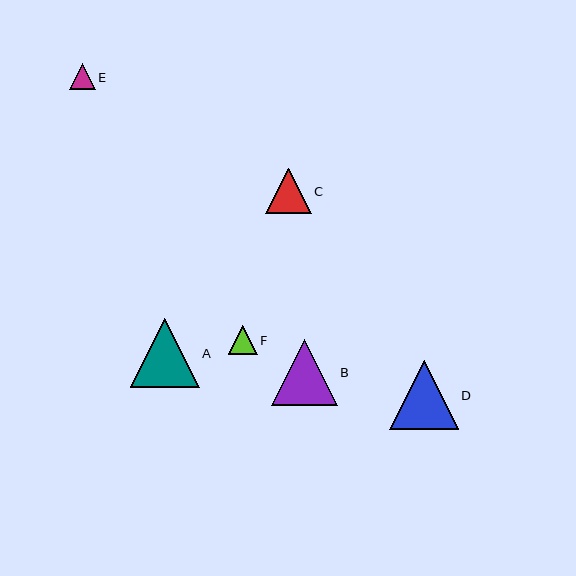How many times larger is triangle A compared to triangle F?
Triangle A is approximately 2.3 times the size of triangle F.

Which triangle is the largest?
Triangle A is the largest with a size of approximately 69 pixels.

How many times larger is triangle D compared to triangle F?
Triangle D is approximately 2.3 times the size of triangle F.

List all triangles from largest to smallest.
From largest to smallest: A, D, B, C, F, E.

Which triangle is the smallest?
Triangle E is the smallest with a size of approximately 25 pixels.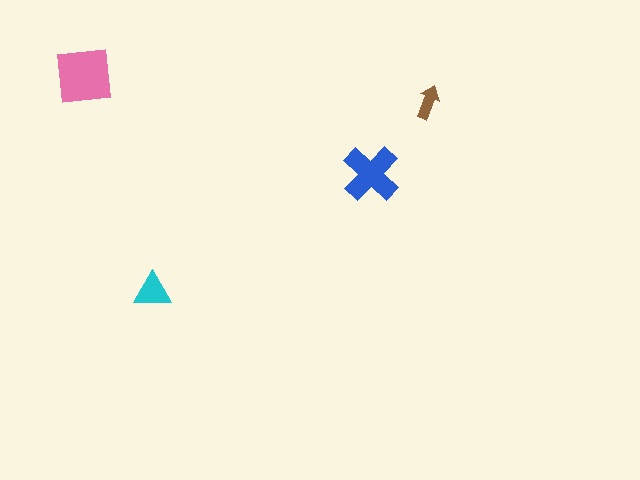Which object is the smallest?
The brown arrow.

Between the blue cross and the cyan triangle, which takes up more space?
The blue cross.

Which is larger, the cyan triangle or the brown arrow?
The cyan triangle.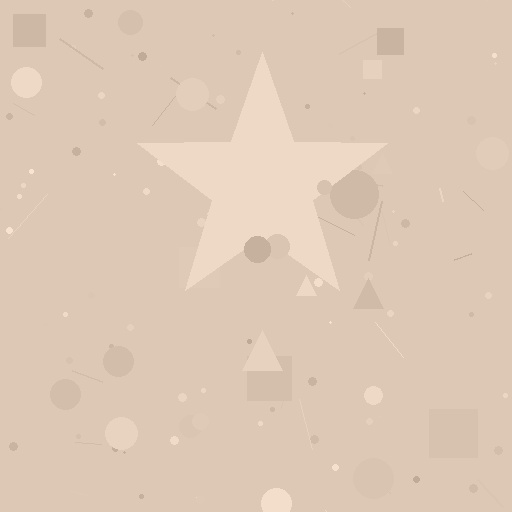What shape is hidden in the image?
A star is hidden in the image.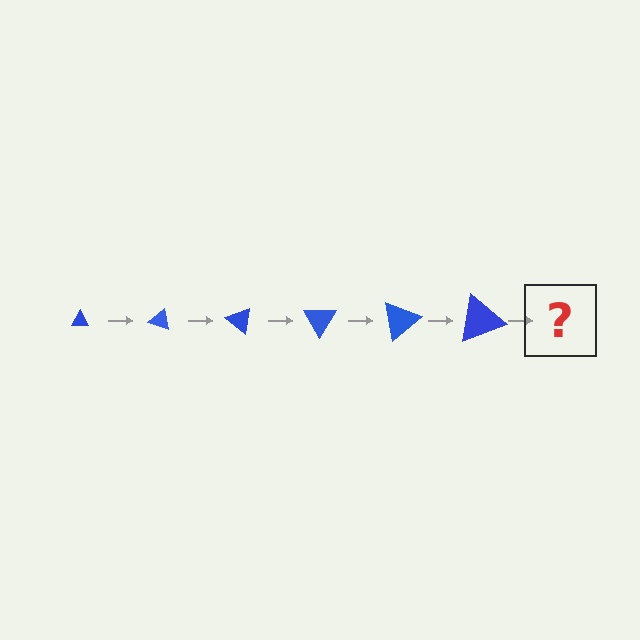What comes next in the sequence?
The next element should be a triangle, larger than the previous one and rotated 120 degrees from the start.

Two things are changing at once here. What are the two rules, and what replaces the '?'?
The two rules are that the triangle grows larger each step and it rotates 20 degrees each step. The '?' should be a triangle, larger than the previous one and rotated 120 degrees from the start.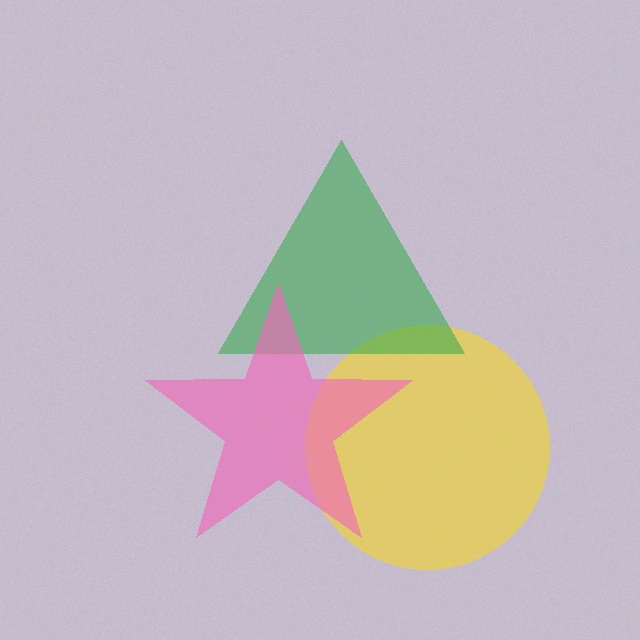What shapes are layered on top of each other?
The layered shapes are: a yellow circle, a green triangle, a pink star.